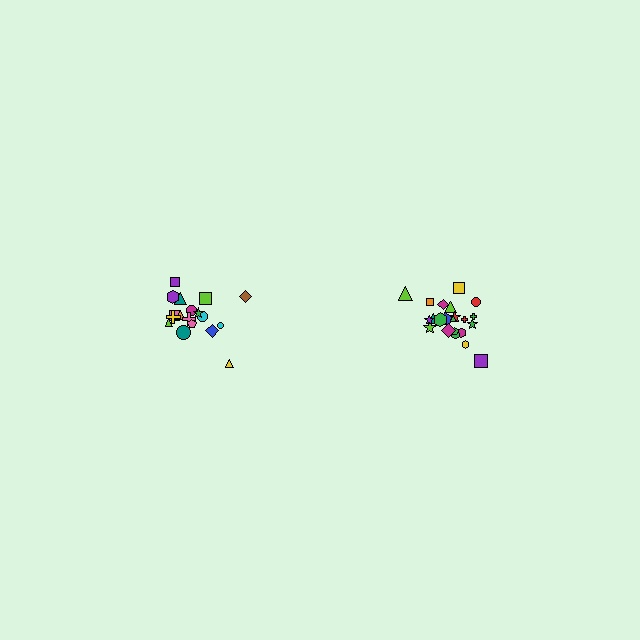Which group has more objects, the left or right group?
The right group.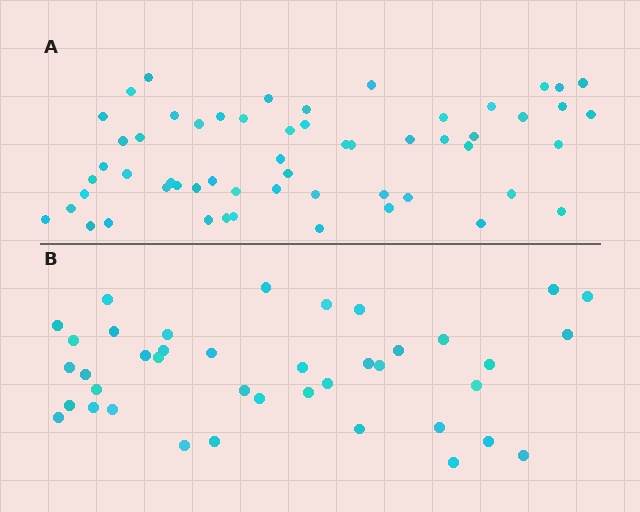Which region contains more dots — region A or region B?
Region A (the top region) has more dots.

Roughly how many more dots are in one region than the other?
Region A has approximately 15 more dots than region B.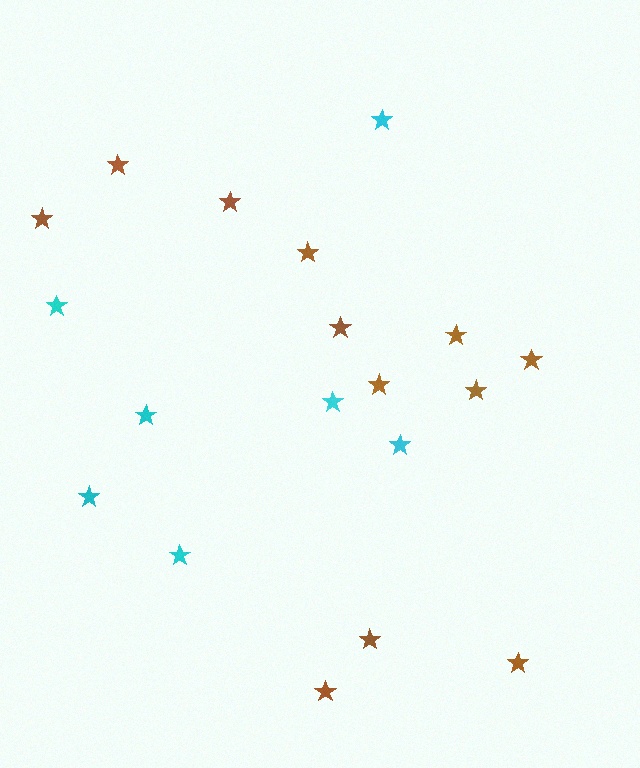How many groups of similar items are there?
There are 2 groups: one group of brown stars (12) and one group of cyan stars (7).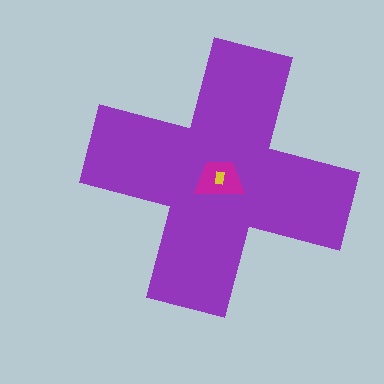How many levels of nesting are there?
3.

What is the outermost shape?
The purple cross.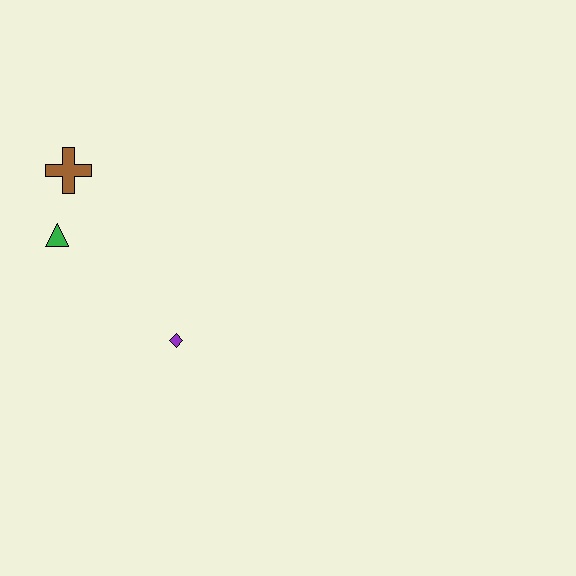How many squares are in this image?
There are no squares.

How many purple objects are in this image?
There is 1 purple object.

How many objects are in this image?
There are 3 objects.